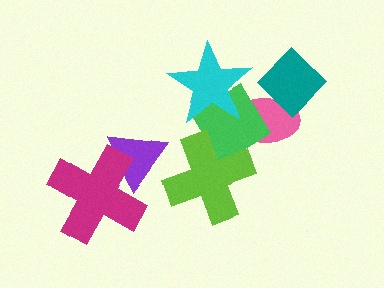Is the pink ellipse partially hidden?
Yes, it is partially covered by another shape.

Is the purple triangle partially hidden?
Yes, it is partially covered by another shape.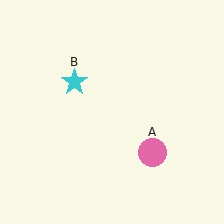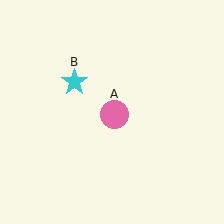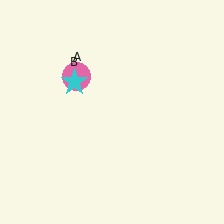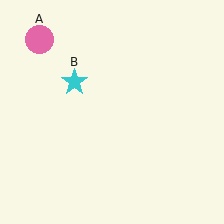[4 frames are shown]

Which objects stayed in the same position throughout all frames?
Cyan star (object B) remained stationary.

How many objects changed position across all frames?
1 object changed position: pink circle (object A).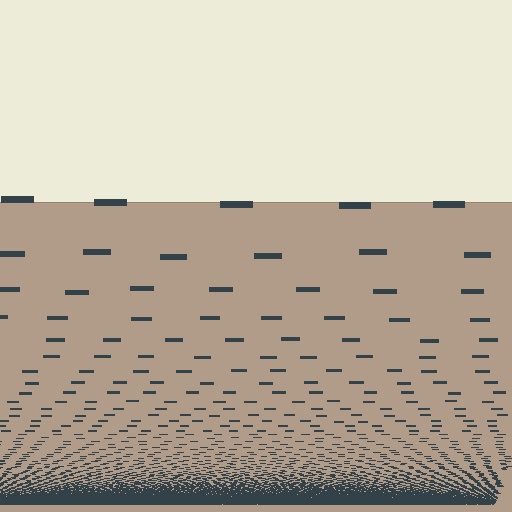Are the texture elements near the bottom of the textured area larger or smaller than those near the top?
Smaller. The gradient is inverted — elements near the bottom are smaller and denser.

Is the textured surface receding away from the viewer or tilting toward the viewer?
The surface appears to tilt toward the viewer. Texture elements get larger and sparser toward the top.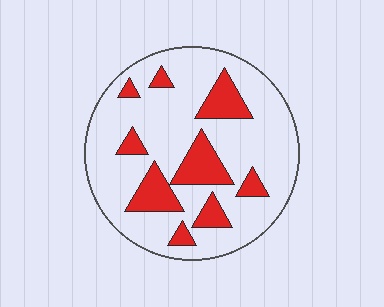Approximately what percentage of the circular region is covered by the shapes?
Approximately 20%.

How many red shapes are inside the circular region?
9.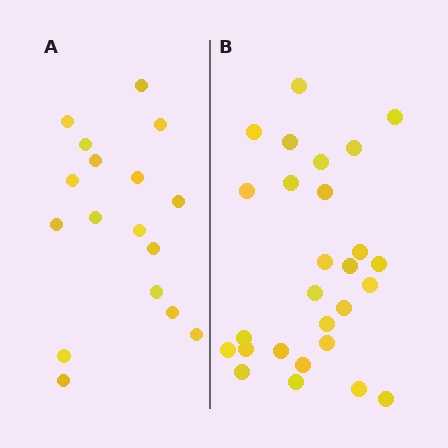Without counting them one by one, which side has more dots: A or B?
Region B (the right region) has more dots.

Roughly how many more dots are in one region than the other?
Region B has roughly 10 or so more dots than region A.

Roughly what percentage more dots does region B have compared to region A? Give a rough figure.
About 60% more.